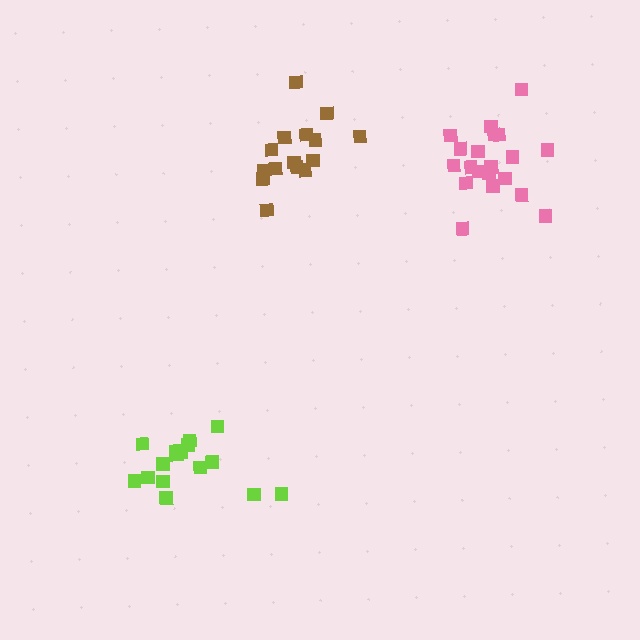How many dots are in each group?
Group 1: 20 dots, Group 2: 15 dots, Group 3: 16 dots (51 total).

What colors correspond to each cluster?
The clusters are colored: pink, brown, lime.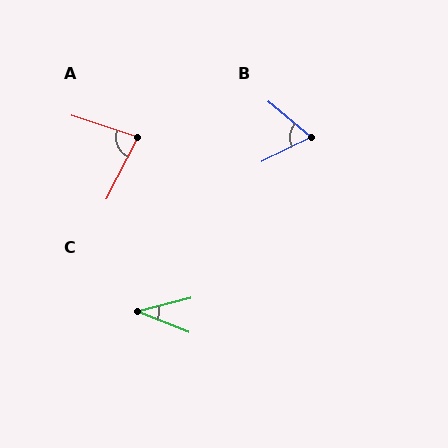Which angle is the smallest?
C, at approximately 35 degrees.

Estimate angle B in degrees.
Approximately 66 degrees.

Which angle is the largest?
A, at approximately 81 degrees.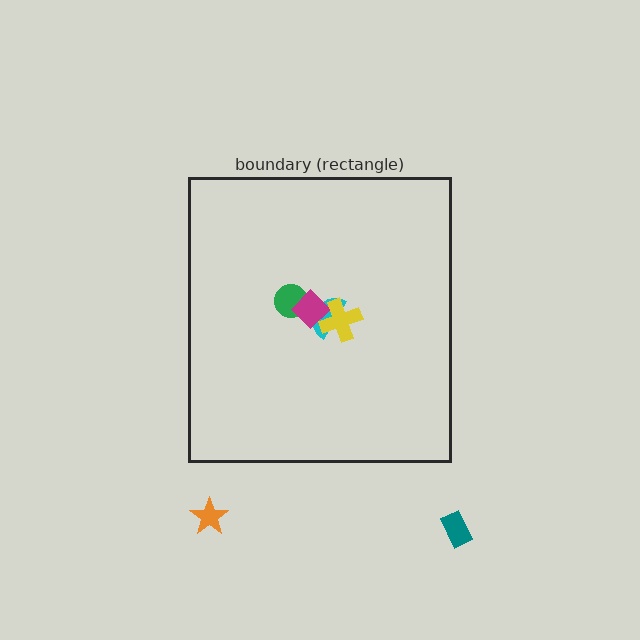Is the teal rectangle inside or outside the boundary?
Outside.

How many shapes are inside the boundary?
4 inside, 2 outside.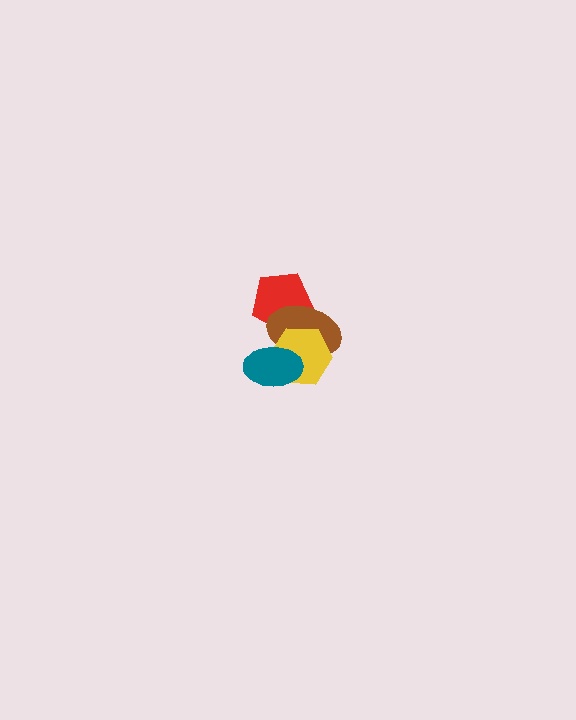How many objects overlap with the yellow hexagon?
2 objects overlap with the yellow hexagon.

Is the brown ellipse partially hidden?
Yes, it is partially covered by another shape.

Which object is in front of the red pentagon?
The brown ellipse is in front of the red pentagon.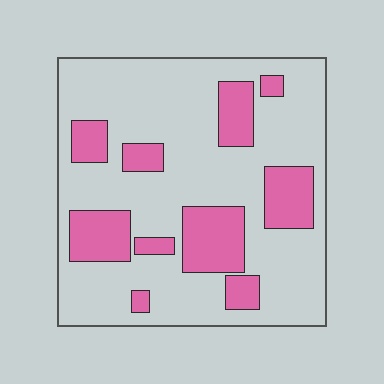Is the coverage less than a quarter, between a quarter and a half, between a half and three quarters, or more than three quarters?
Between a quarter and a half.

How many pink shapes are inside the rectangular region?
10.